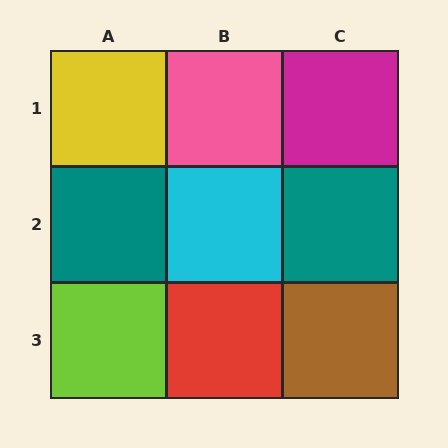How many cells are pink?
1 cell is pink.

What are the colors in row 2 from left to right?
Teal, cyan, teal.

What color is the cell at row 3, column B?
Red.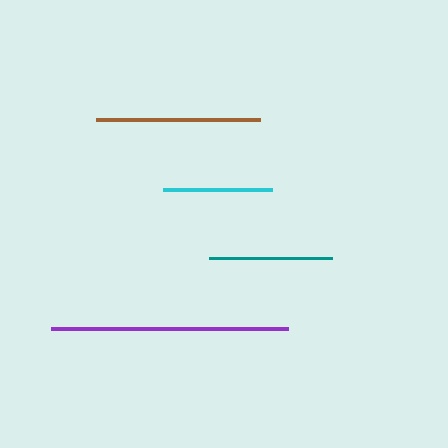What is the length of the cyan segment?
The cyan segment is approximately 109 pixels long.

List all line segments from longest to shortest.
From longest to shortest: purple, brown, teal, cyan.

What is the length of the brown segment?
The brown segment is approximately 164 pixels long.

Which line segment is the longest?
The purple line is the longest at approximately 237 pixels.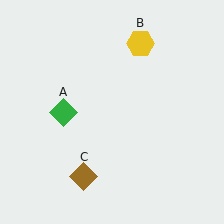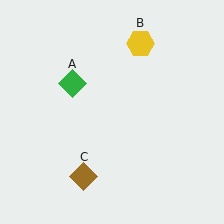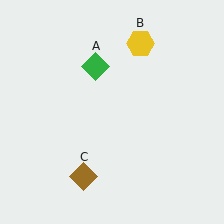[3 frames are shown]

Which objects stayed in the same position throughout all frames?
Yellow hexagon (object B) and brown diamond (object C) remained stationary.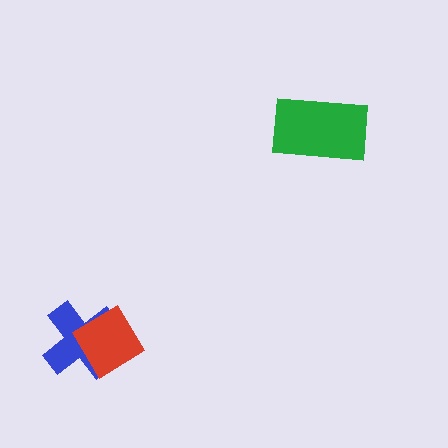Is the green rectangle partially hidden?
No, no other shape covers it.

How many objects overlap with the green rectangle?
0 objects overlap with the green rectangle.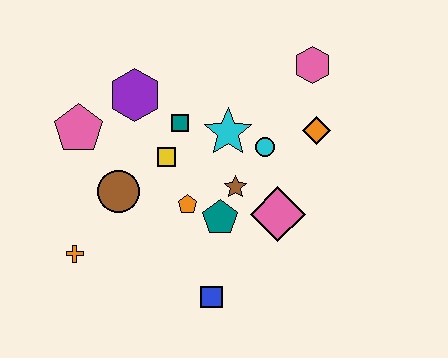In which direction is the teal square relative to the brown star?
The teal square is above the brown star.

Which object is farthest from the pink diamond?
The pink pentagon is farthest from the pink diamond.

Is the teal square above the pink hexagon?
No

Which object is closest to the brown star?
The teal pentagon is closest to the brown star.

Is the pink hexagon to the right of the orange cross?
Yes